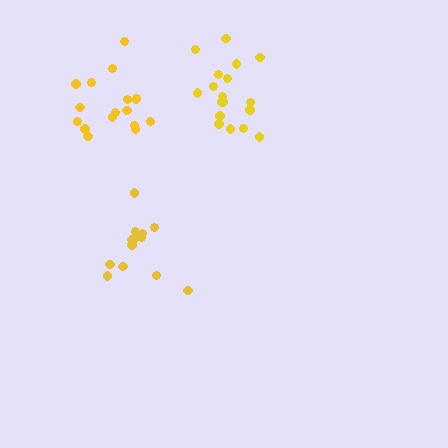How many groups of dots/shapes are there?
There are 3 groups.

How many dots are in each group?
Group 1: 14 dots, Group 2: 18 dots, Group 3: 17 dots (49 total).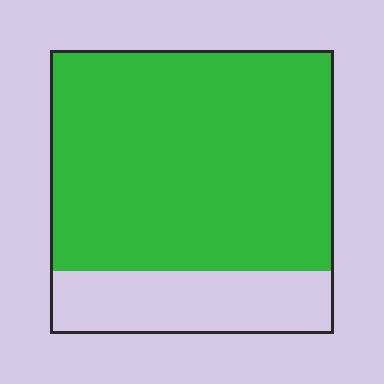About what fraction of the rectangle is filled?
About four fifths (4/5).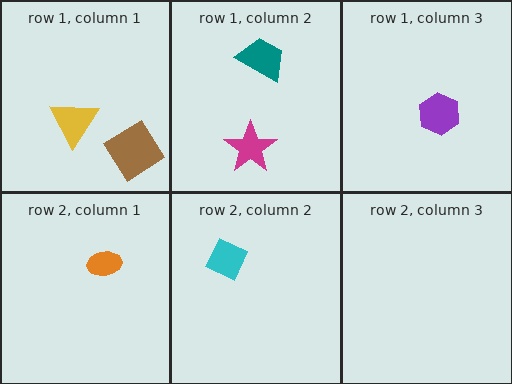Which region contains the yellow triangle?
The row 1, column 1 region.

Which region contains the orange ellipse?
The row 2, column 1 region.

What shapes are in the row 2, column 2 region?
The cyan diamond.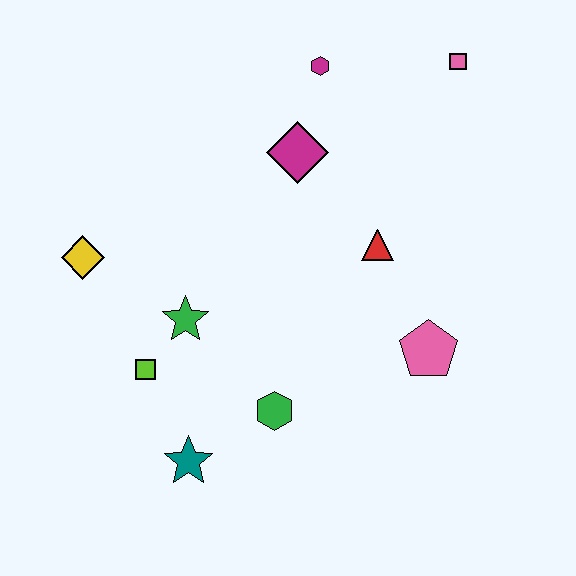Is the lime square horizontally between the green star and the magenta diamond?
No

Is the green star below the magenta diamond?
Yes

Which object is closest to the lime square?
The green star is closest to the lime square.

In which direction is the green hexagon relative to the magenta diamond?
The green hexagon is below the magenta diamond.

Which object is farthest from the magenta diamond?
The teal star is farthest from the magenta diamond.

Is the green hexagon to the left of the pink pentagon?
Yes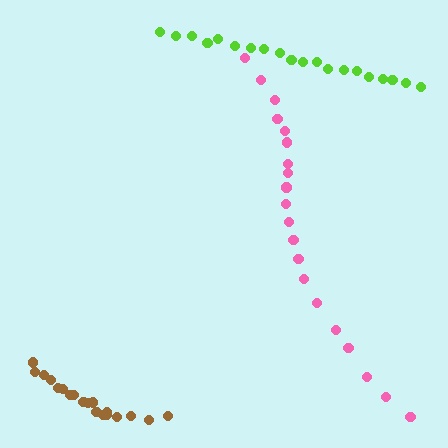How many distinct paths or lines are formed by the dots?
There are 3 distinct paths.